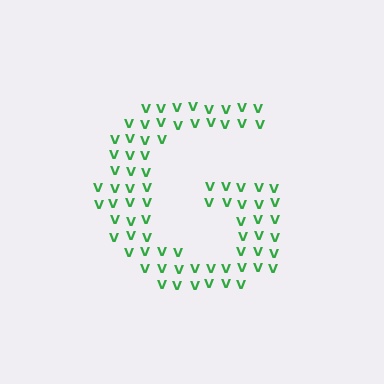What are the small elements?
The small elements are letter V's.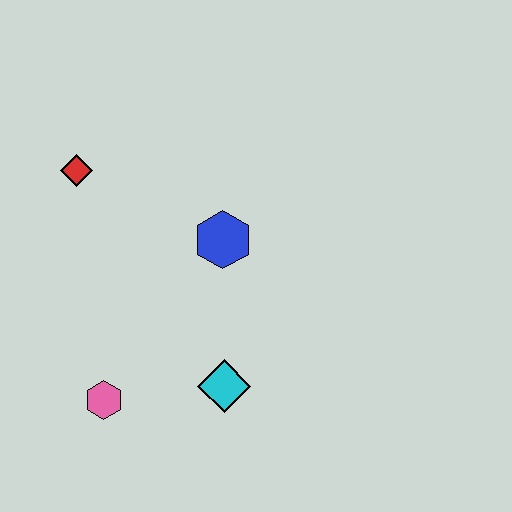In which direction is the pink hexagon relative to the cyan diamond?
The pink hexagon is to the left of the cyan diamond.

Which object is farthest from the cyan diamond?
The red diamond is farthest from the cyan diamond.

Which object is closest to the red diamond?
The blue hexagon is closest to the red diamond.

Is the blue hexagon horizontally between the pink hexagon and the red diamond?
No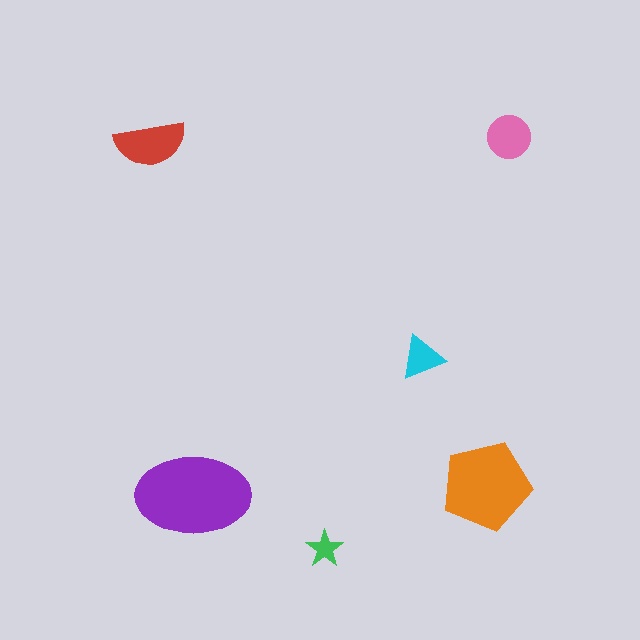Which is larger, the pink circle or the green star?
The pink circle.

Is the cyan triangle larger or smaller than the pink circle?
Smaller.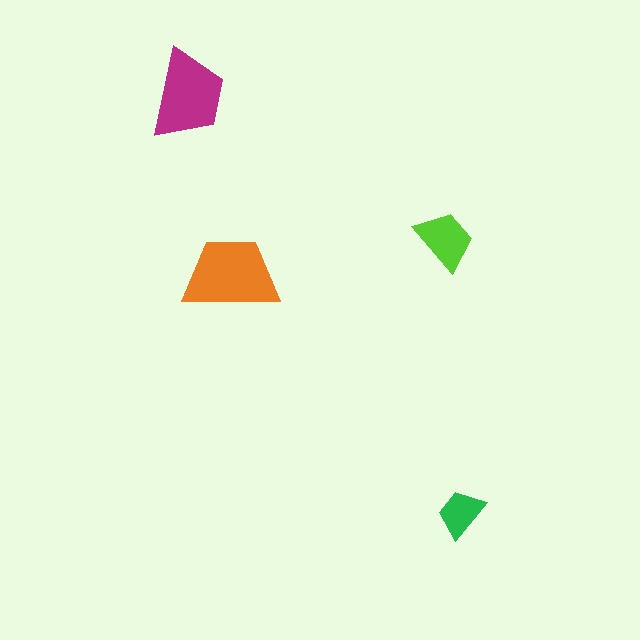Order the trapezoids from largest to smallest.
the orange one, the magenta one, the lime one, the green one.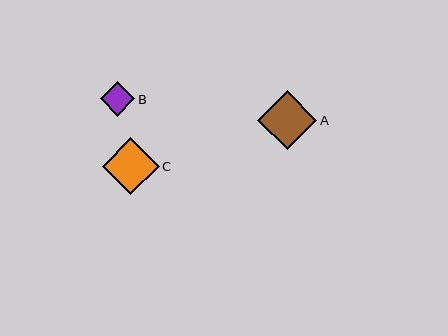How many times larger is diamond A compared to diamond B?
Diamond A is approximately 1.7 times the size of diamond B.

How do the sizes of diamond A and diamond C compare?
Diamond A and diamond C are approximately the same size.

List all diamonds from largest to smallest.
From largest to smallest: A, C, B.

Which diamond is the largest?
Diamond A is the largest with a size of approximately 59 pixels.